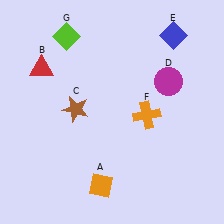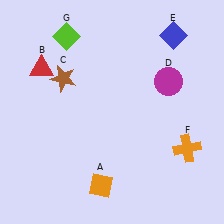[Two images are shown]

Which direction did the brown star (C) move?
The brown star (C) moved up.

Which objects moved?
The objects that moved are: the brown star (C), the orange cross (F).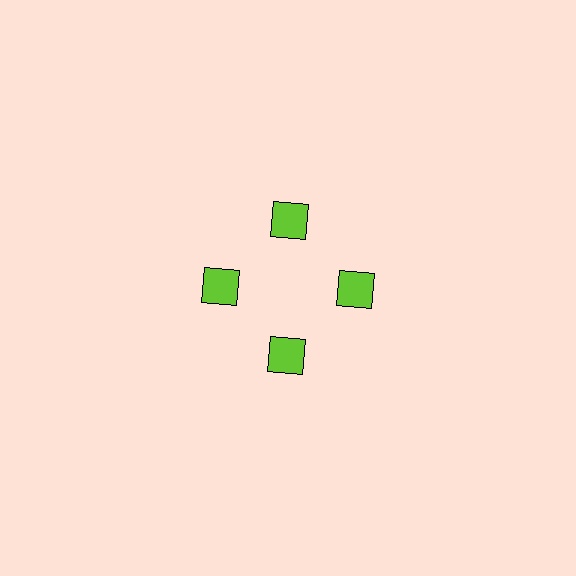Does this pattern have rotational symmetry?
Yes, this pattern has 4-fold rotational symmetry. It looks the same after rotating 90 degrees around the center.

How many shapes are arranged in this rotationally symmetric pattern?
There are 4 shapes, arranged in 4 groups of 1.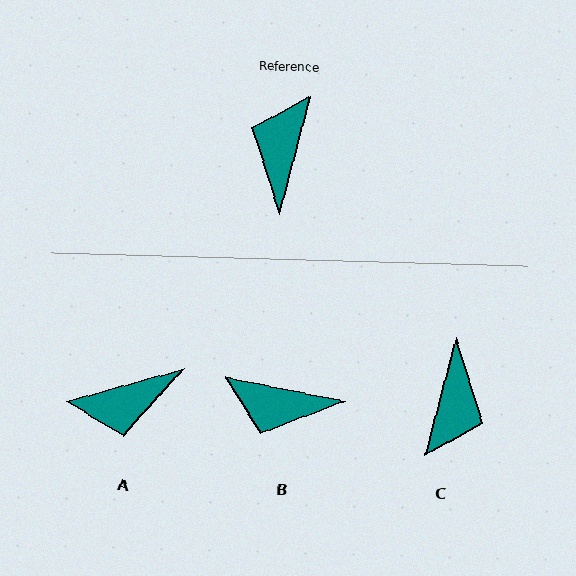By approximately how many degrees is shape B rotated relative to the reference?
Approximately 93 degrees counter-clockwise.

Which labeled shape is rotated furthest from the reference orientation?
C, about 180 degrees away.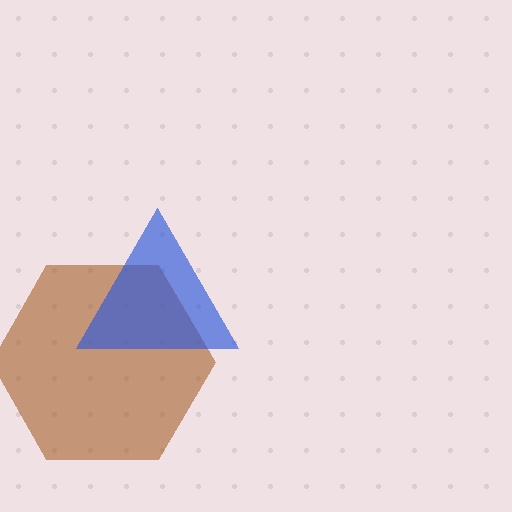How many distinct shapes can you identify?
There are 2 distinct shapes: a brown hexagon, a blue triangle.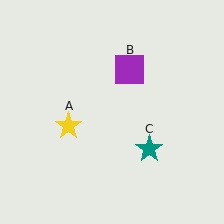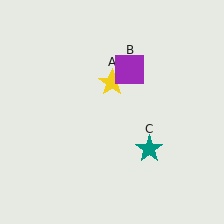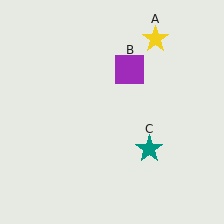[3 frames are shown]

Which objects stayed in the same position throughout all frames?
Purple square (object B) and teal star (object C) remained stationary.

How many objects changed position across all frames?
1 object changed position: yellow star (object A).